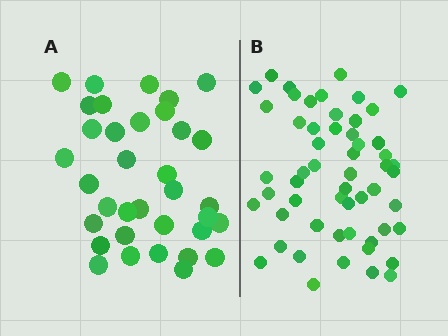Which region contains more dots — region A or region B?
Region B (the right region) has more dots.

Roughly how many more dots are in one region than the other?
Region B has approximately 20 more dots than region A.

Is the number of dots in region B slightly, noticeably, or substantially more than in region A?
Region B has substantially more. The ratio is roughly 1.6 to 1.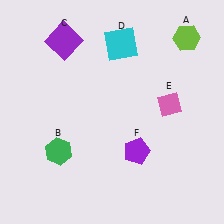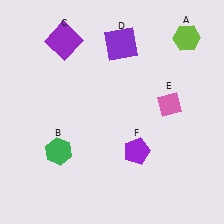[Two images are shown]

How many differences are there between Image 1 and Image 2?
There is 1 difference between the two images.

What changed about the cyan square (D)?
In Image 1, D is cyan. In Image 2, it changed to purple.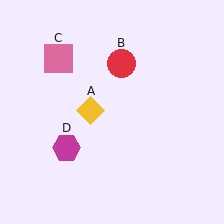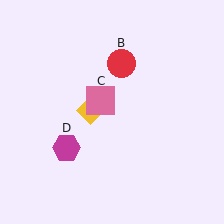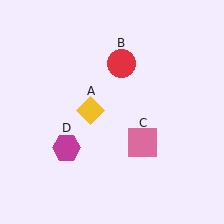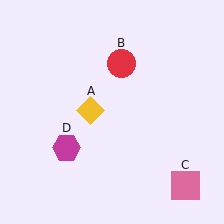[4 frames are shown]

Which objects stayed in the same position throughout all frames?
Yellow diamond (object A) and red circle (object B) and magenta hexagon (object D) remained stationary.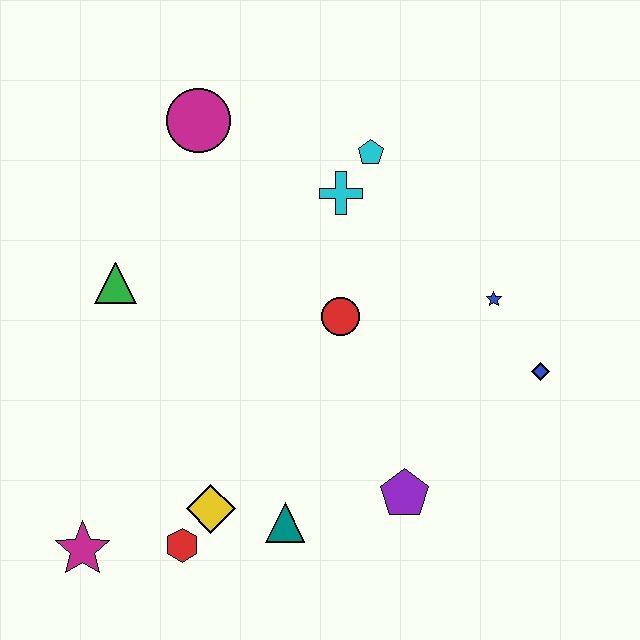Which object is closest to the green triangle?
The magenta circle is closest to the green triangle.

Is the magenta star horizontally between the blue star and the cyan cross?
No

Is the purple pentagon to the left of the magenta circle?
No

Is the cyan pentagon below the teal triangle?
No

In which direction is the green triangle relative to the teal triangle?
The green triangle is above the teal triangle.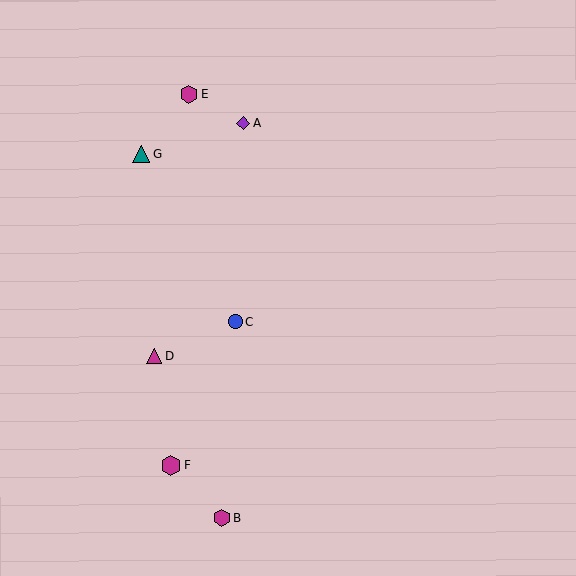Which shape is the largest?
The magenta hexagon (labeled F) is the largest.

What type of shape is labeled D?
Shape D is a magenta triangle.